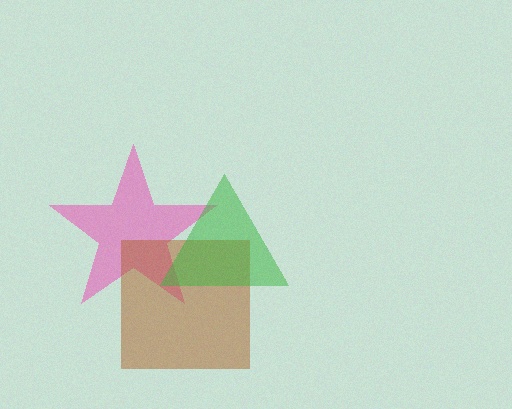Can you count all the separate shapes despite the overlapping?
Yes, there are 3 separate shapes.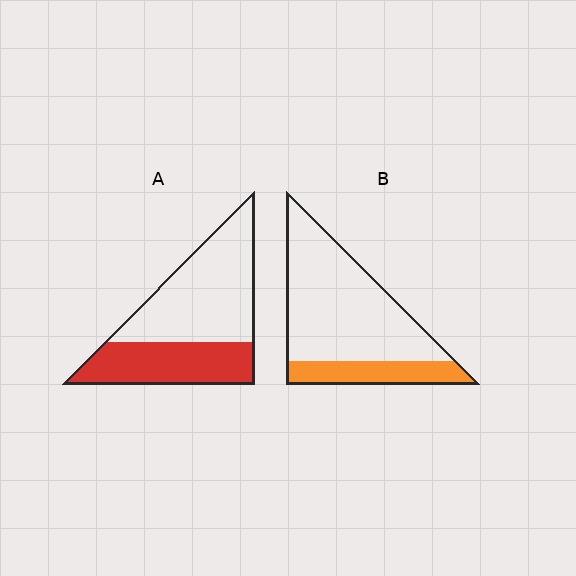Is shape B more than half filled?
No.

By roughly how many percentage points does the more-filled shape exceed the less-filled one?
By roughly 15 percentage points (A over B).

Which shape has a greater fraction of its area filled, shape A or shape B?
Shape A.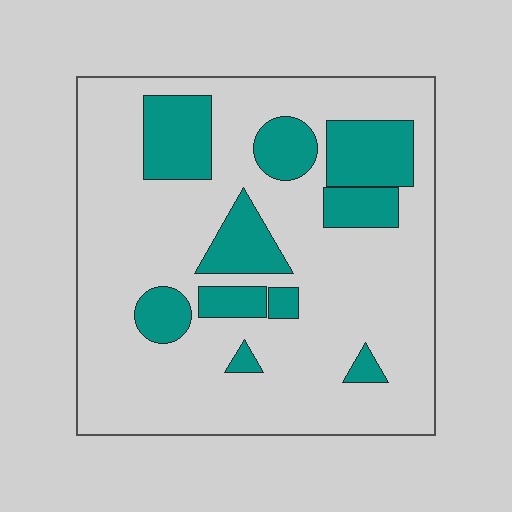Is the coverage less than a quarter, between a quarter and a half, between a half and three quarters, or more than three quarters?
Less than a quarter.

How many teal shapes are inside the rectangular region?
10.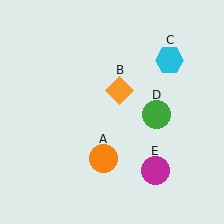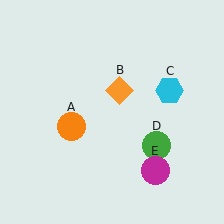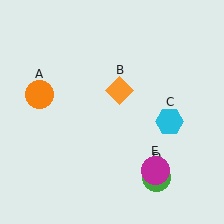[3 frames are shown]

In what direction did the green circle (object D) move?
The green circle (object D) moved down.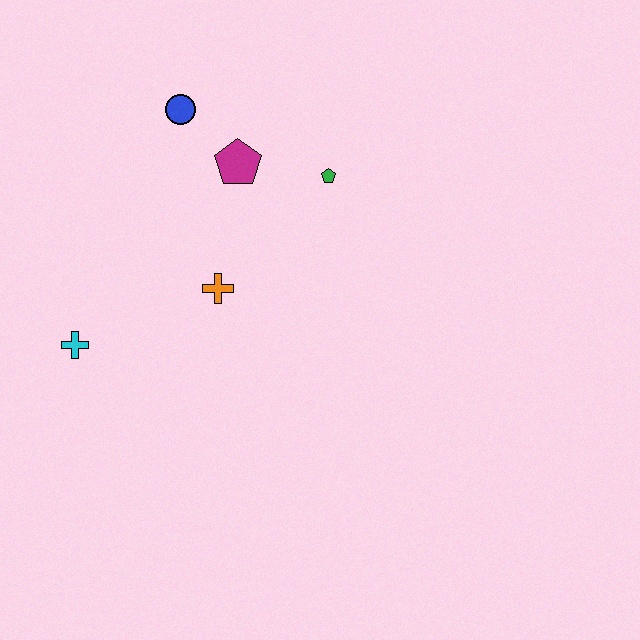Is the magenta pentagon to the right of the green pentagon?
No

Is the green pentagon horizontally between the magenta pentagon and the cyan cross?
No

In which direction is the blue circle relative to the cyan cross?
The blue circle is above the cyan cross.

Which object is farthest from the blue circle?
The cyan cross is farthest from the blue circle.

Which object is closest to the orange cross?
The magenta pentagon is closest to the orange cross.